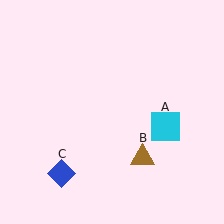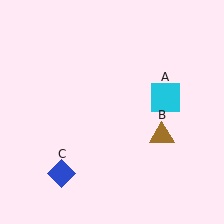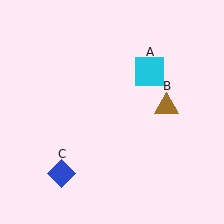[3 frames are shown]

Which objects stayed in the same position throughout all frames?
Blue diamond (object C) remained stationary.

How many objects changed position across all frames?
2 objects changed position: cyan square (object A), brown triangle (object B).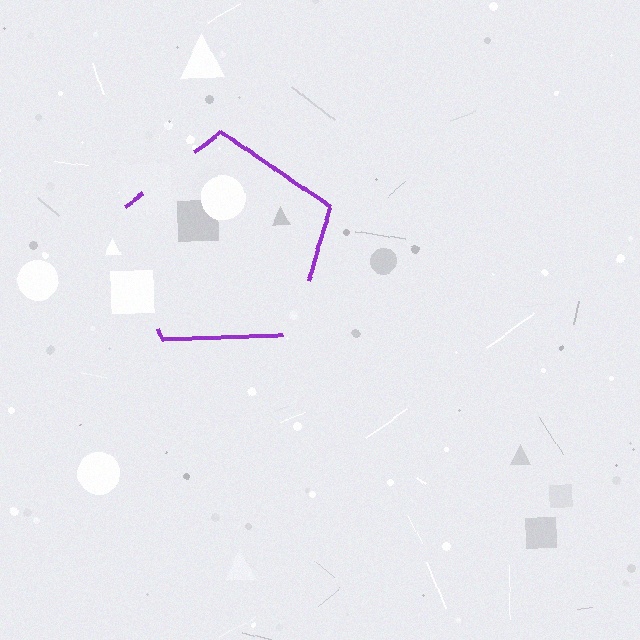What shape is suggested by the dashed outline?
The dashed outline suggests a pentagon.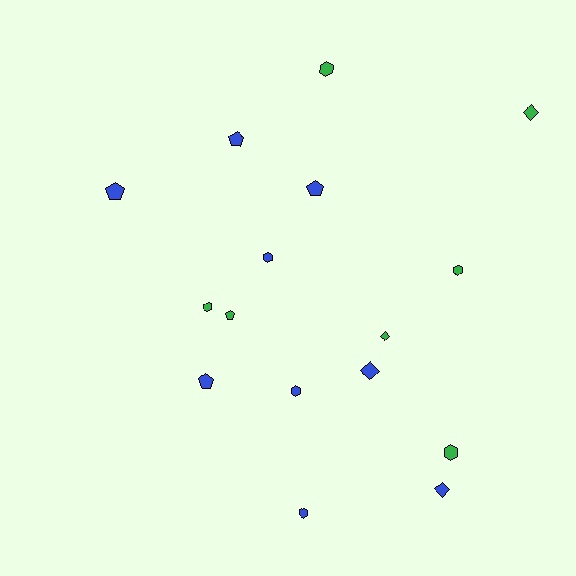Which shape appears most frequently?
Hexagon, with 7 objects.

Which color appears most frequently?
Blue, with 9 objects.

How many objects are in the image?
There are 16 objects.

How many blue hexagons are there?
There are 3 blue hexagons.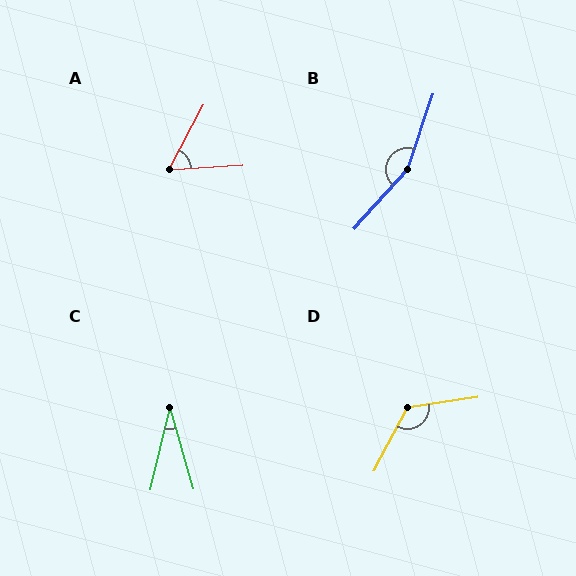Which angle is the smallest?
C, at approximately 29 degrees.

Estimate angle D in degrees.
Approximately 127 degrees.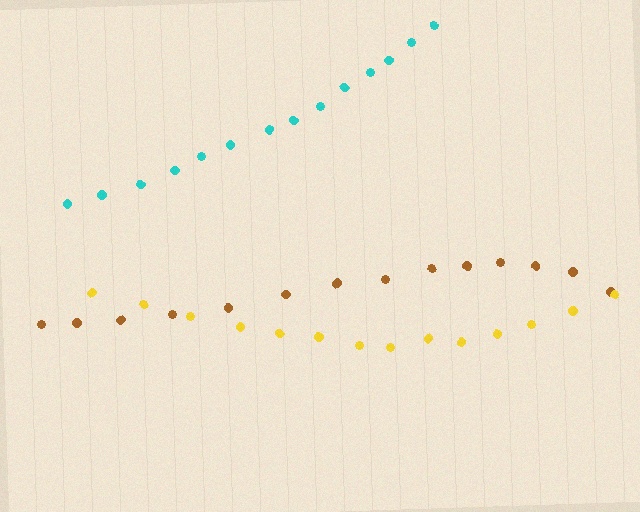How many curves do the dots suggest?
There are 3 distinct paths.